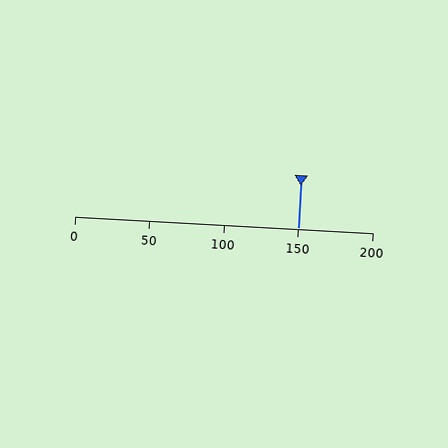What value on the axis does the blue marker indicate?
The marker indicates approximately 150.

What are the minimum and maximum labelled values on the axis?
The axis runs from 0 to 200.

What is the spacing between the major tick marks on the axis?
The major ticks are spaced 50 apart.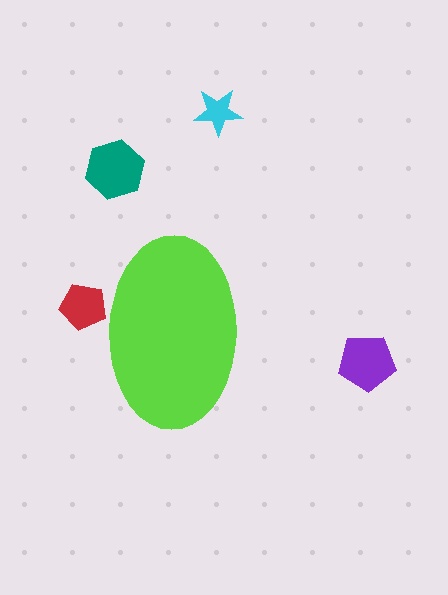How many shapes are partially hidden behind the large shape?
1 shape is partially hidden.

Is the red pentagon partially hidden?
Yes, the red pentagon is partially hidden behind the lime ellipse.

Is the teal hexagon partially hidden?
No, the teal hexagon is fully visible.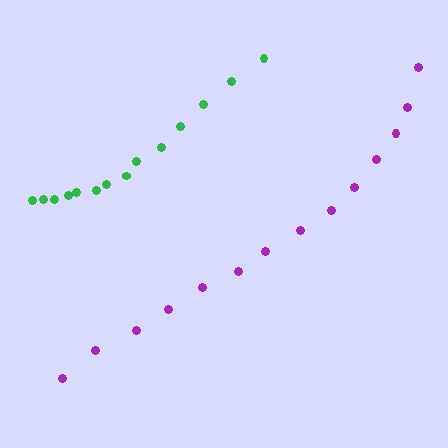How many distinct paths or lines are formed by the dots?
There are 2 distinct paths.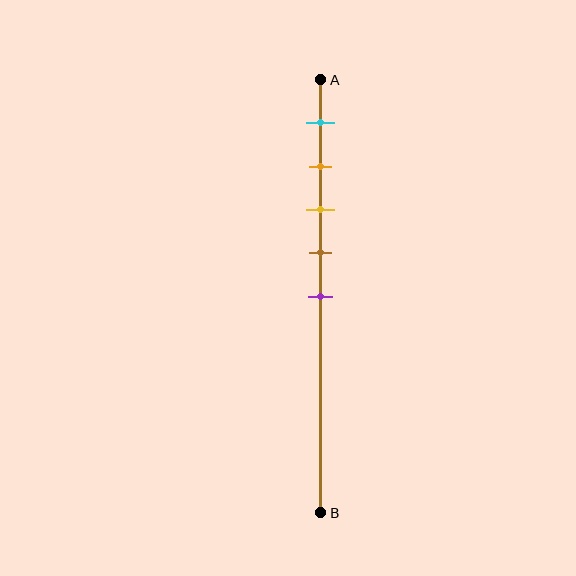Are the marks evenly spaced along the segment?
Yes, the marks are approximately evenly spaced.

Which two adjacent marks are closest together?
The orange and yellow marks are the closest adjacent pair.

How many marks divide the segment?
There are 5 marks dividing the segment.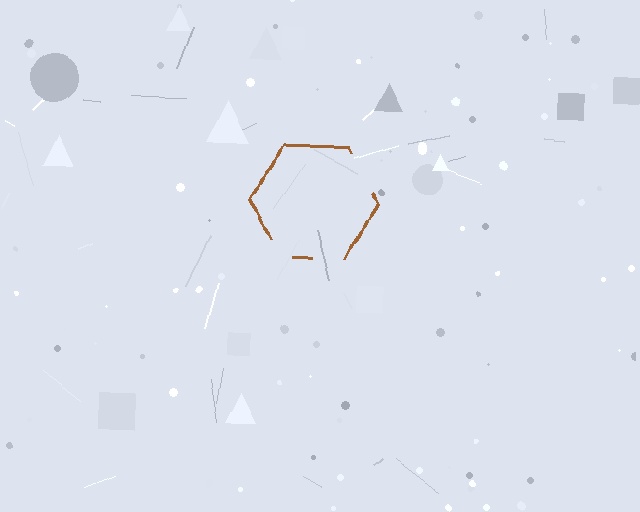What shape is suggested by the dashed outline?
The dashed outline suggests a hexagon.